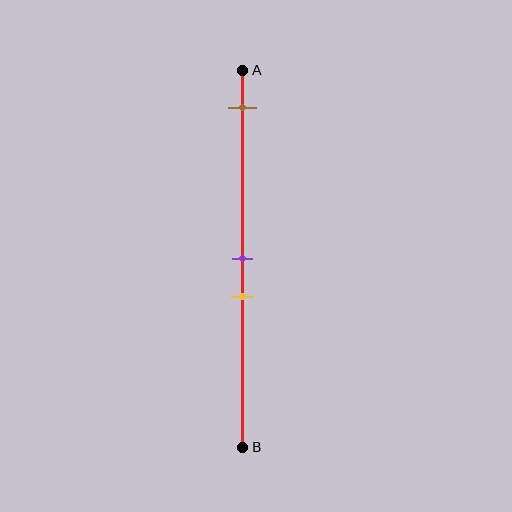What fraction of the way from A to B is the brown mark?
The brown mark is approximately 10% (0.1) of the way from A to B.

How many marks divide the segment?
There are 3 marks dividing the segment.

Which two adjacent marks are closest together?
The purple and yellow marks are the closest adjacent pair.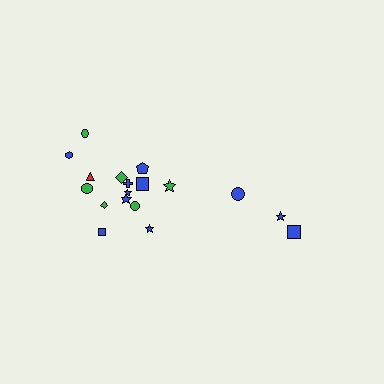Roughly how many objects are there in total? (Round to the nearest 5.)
Roughly 20 objects in total.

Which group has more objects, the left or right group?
The left group.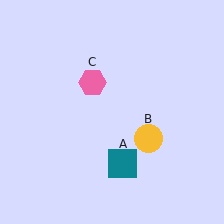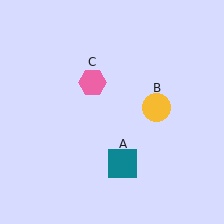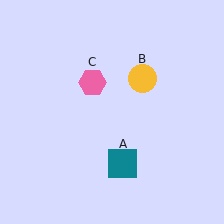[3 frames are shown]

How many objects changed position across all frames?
1 object changed position: yellow circle (object B).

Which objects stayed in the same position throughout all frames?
Teal square (object A) and pink hexagon (object C) remained stationary.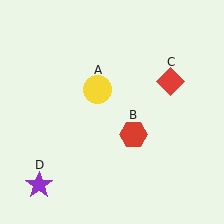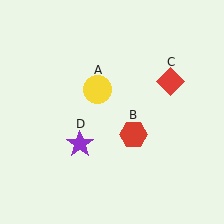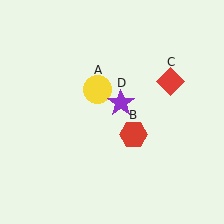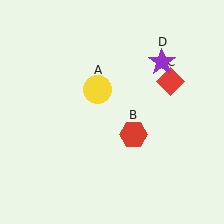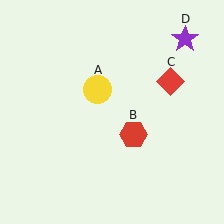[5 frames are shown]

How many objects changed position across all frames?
1 object changed position: purple star (object D).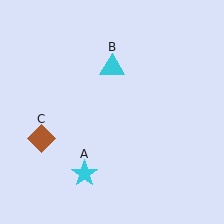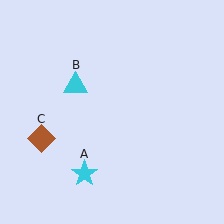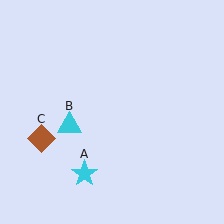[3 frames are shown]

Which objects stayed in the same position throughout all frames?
Cyan star (object A) and brown diamond (object C) remained stationary.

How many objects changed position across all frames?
1 object changed position: cyan triangle (object B).